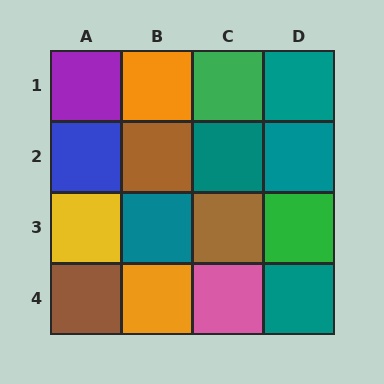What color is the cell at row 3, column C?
Brown.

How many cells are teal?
5 cells are teal.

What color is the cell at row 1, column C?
Green.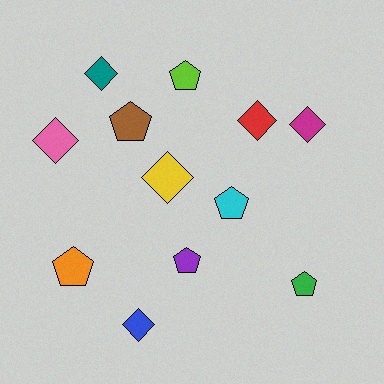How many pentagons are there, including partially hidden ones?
There are 6 pentagons.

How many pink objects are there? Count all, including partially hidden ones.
There is 1 pink object.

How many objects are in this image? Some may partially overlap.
There are 12 objects.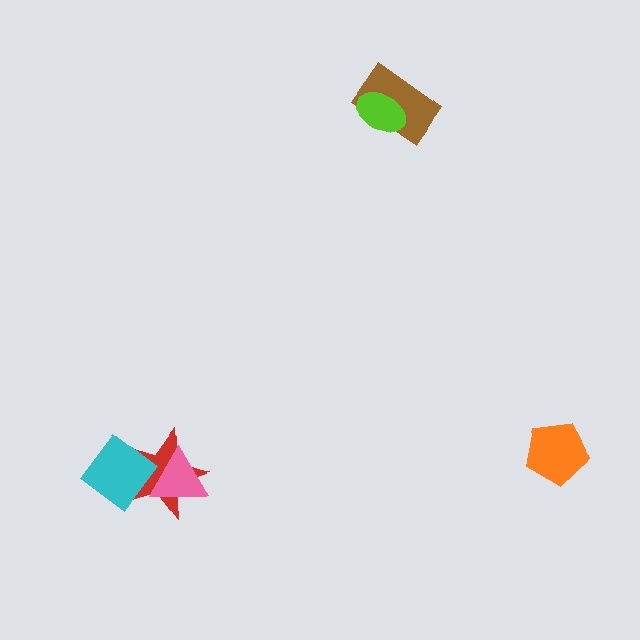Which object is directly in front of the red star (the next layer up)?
The cyan diamond is directly in front of the red star.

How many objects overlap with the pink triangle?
2 objects overlap with the pink triangle.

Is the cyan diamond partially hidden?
Yes, it is partially covered by another shape.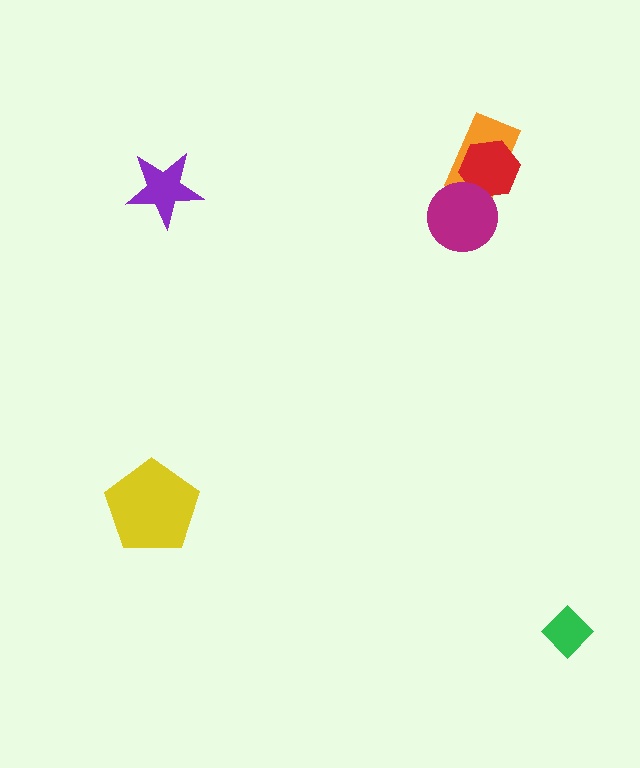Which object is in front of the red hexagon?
The magenta circle is in front of the red hexagon.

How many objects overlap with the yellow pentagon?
0 objects overlap with the yellow pentagon.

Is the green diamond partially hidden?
No, no other shape covers it.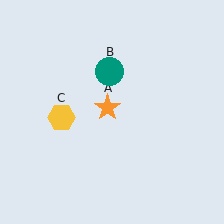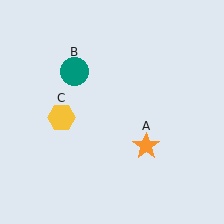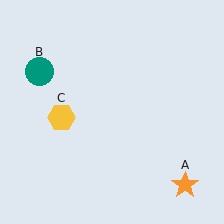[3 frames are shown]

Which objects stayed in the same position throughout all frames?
Yellow hexagon (object C) remained stationary.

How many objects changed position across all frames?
2 objects changed position: orange star (object A), teal circle (object B).